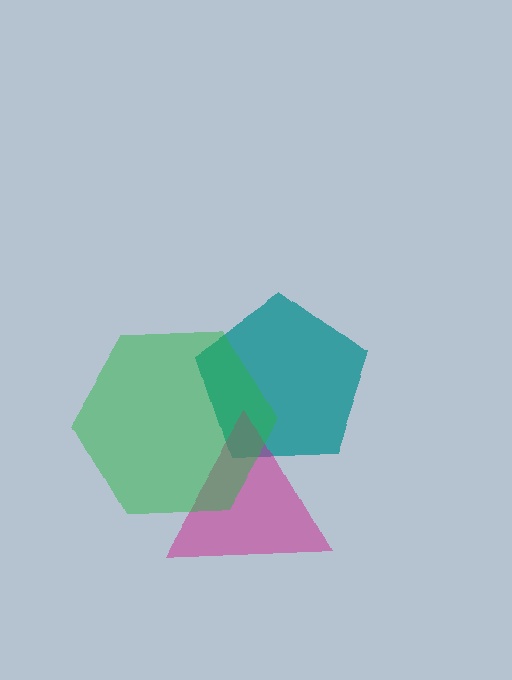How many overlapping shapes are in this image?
There are 3 overlapping shapes in the image.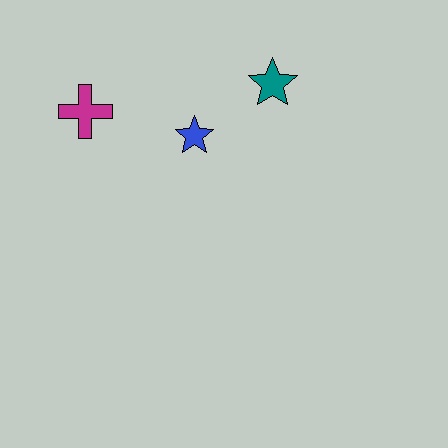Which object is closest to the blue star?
The teal star is closest to the blue star.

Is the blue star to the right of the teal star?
No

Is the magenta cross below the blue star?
No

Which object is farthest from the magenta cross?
The teal star is farthest from the magenta cross.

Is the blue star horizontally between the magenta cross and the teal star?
Yes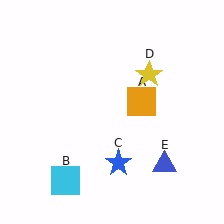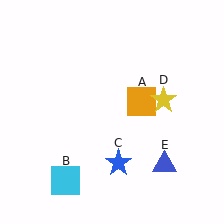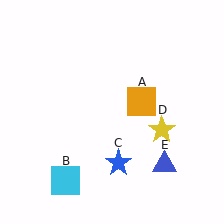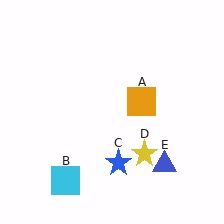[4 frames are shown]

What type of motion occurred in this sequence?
The yellow star (object D) rotated clockwise around the center of the scene.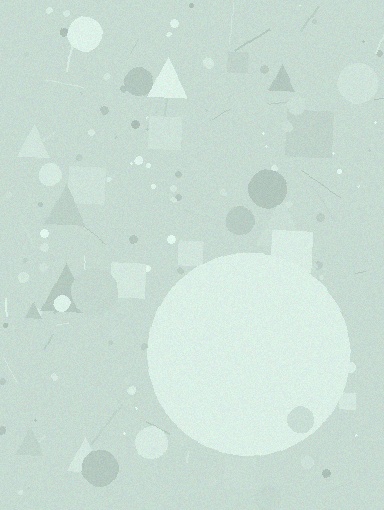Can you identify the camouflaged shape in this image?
The camouflaged shape is a circle.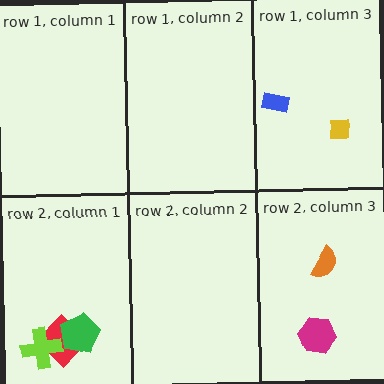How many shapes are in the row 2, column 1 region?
3.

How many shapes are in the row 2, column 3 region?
2.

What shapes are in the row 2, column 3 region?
The orange semicircle, the magenta hexagon.